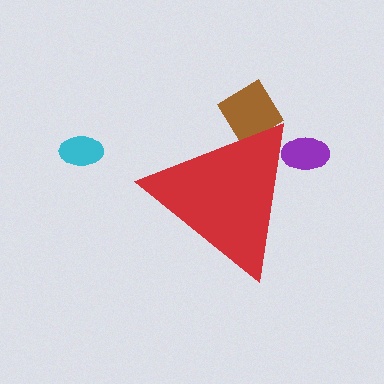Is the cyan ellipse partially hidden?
No, the cyan ellipse is fully visible.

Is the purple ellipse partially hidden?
Yes, the purple ellipse is partially hidden behind the red triangle.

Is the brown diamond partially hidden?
Yes, the brown diamond is partially hidden behind the red triangle.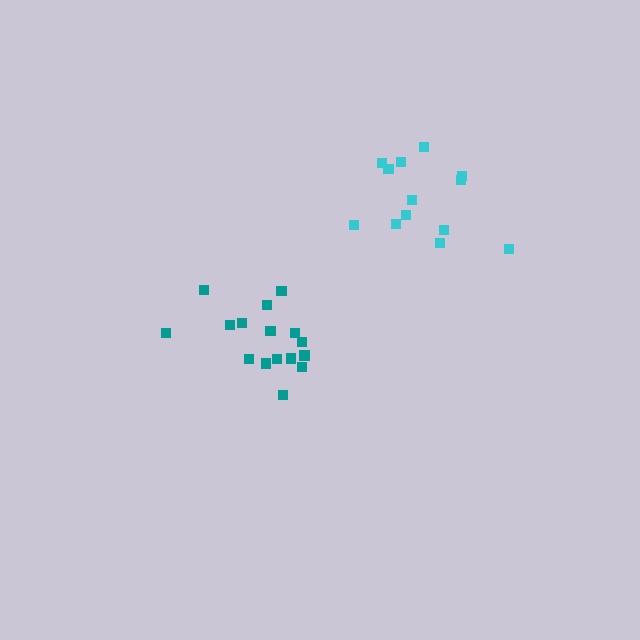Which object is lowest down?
The teal cluster is bottommost.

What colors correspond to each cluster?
The clusters are colored: cyan, teal.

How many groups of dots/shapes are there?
There are 2 groups.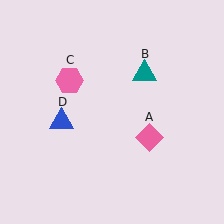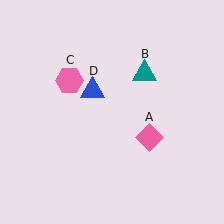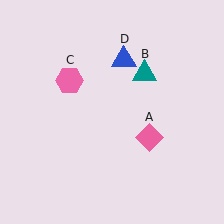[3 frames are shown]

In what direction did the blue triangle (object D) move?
The blue triangle (object D) moved up and to the right.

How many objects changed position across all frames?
1 object changed position: blue triangle (object D).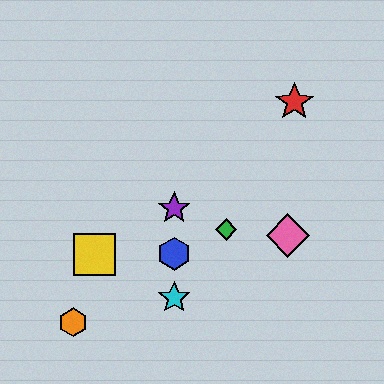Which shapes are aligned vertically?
The blue hexagon, the purple star, the cyan star are aligned vertically.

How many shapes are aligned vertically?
3 shapes (the blue hexagon, the purple star, the cyan star) are aligned vertically.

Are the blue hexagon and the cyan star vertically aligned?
Yes, both are at x≈174.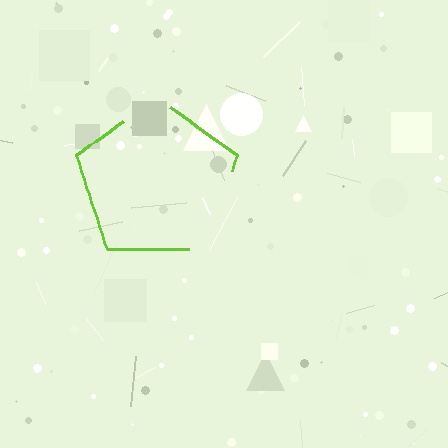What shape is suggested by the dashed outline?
The dashed outline suggests a pentagon.